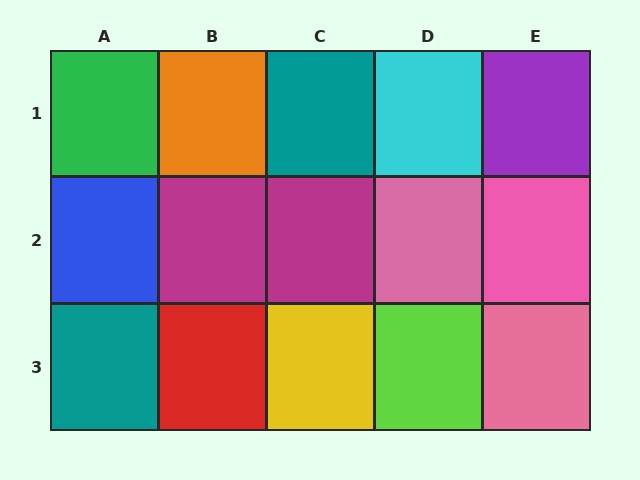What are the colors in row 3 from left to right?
Teal, red, yellow, lime, pink.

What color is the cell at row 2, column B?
Magenta.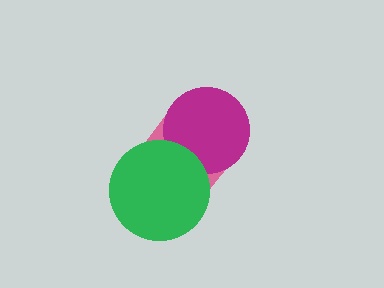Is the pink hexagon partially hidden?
Yes, it is partially covered by another shape.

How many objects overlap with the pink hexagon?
2 objects overlap with the pink hexagon.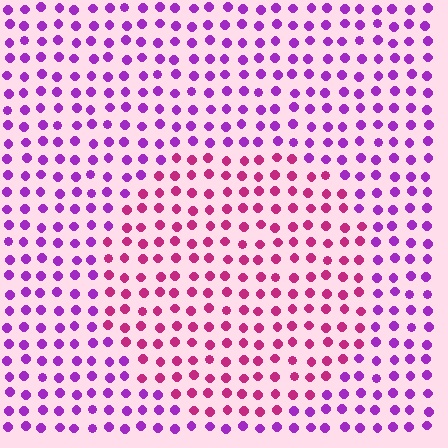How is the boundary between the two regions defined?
The boundary is defined purely by a slight shift in hue (about 39 degrees). Spacing, size, and orientation are identical on both sides.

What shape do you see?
I see a circle.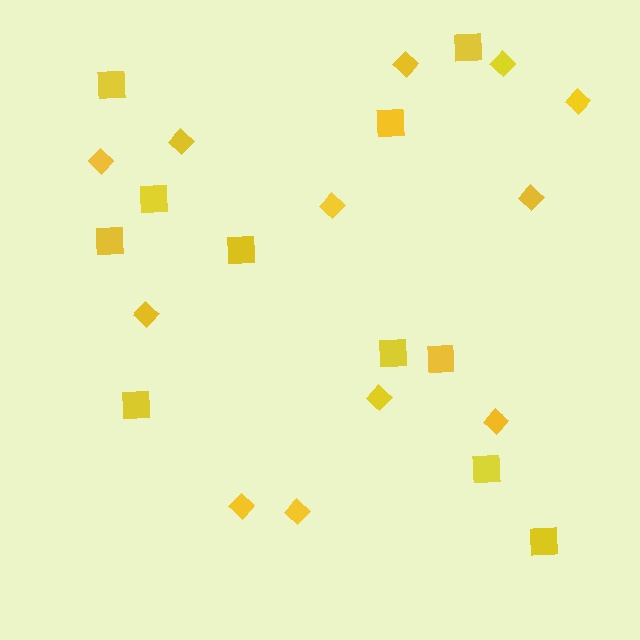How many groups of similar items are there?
There are 2 groups: one group of squares (11) and one group of diamonds (12).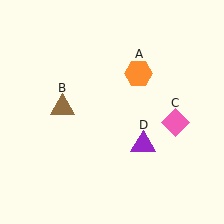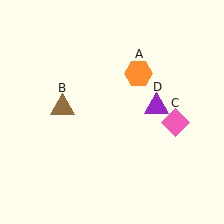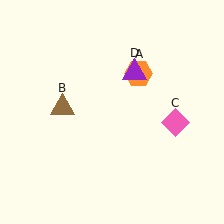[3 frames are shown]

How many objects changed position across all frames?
1 object changed position: purple triangle (object D).